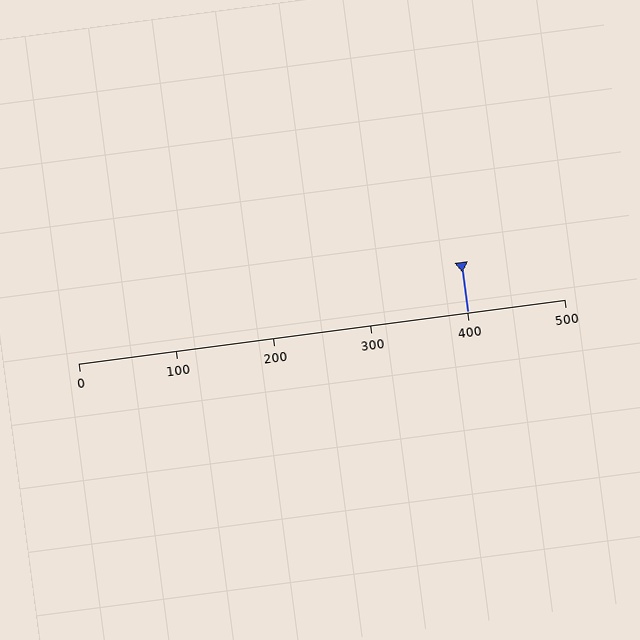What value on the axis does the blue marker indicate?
The marker indicates approximately 400.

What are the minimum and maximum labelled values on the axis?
The axis runs from 0 to 500.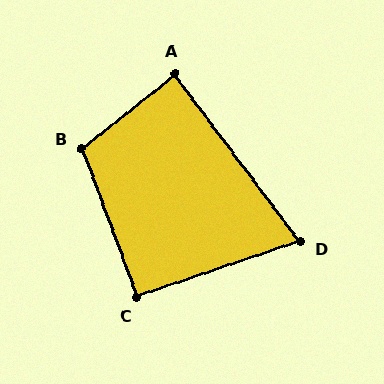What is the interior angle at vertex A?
Approximately 89 degrees (approximately right).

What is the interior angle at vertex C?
Approximately 91 degrees (approximately right).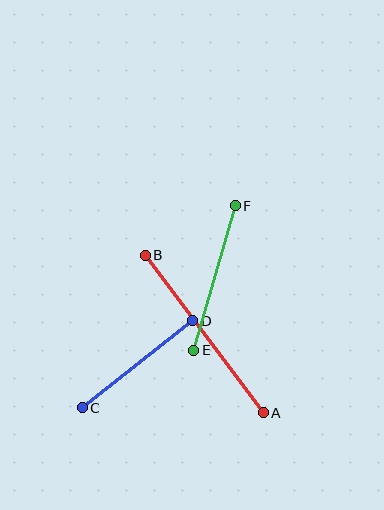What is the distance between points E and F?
The distance is approximately 150 pixels.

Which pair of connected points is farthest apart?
Points A and B are farthest apart.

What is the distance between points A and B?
The distance is approximately 197 pixels.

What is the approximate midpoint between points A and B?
The midpoint is at approximately (204, 334) pixels.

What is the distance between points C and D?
The distance is approximately 141 pixels.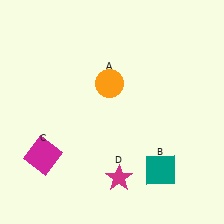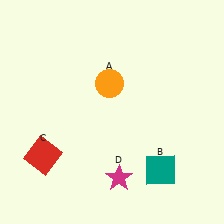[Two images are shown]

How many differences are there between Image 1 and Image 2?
There is 1 difference between the two images.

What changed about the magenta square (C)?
In Image 1, C is magenta. In Image 2, it changed to red.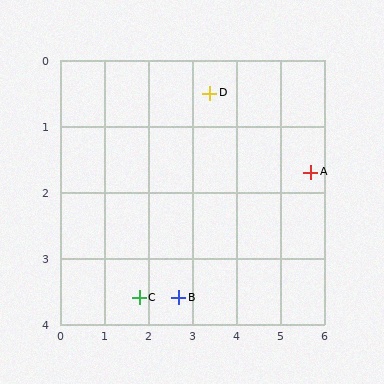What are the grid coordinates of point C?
Point C is at approximately (1.8, 3.6).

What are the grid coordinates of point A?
Point A is at approximately (5.7, 1.7).